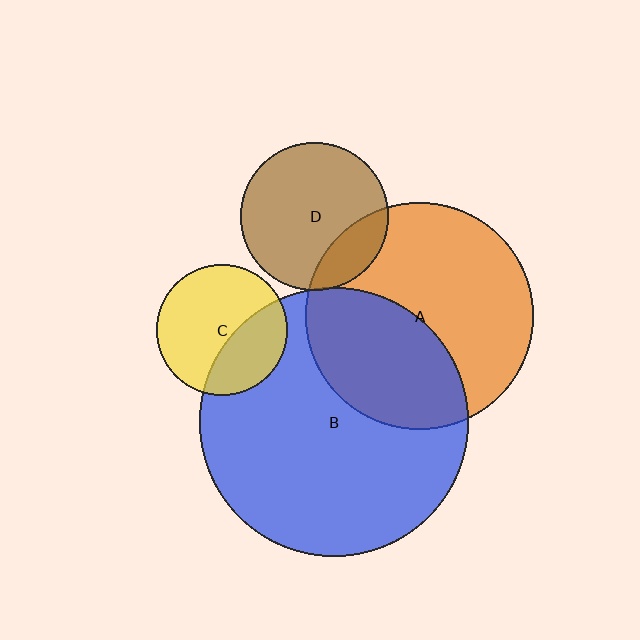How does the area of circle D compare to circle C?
Approximately 1.3 times.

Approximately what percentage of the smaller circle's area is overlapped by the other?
Approximately 40%.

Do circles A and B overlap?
Yes.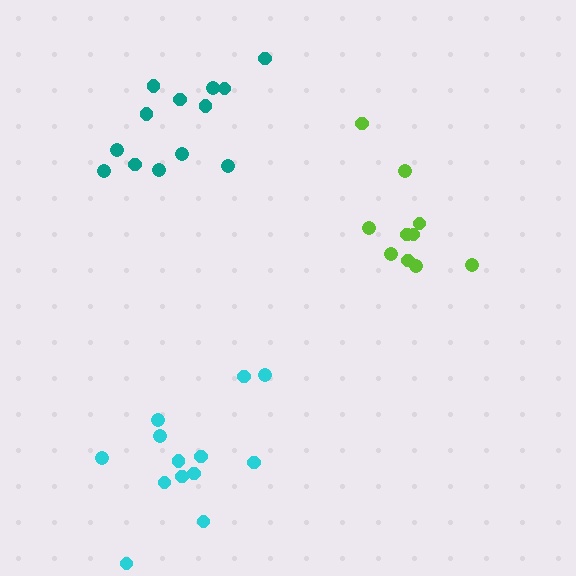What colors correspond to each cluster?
The clusters are colored: teal, lime, cyan.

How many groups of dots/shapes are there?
There are 3 groups.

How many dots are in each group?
Group 1: 13 dots, Group 2: 10 dots, Group 3: 13 dots (36 total).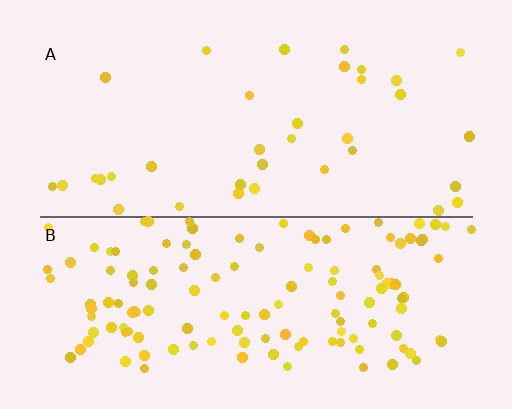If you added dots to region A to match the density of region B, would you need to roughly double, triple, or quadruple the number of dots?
Approximately quadruple.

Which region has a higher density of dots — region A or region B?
B (the bottom).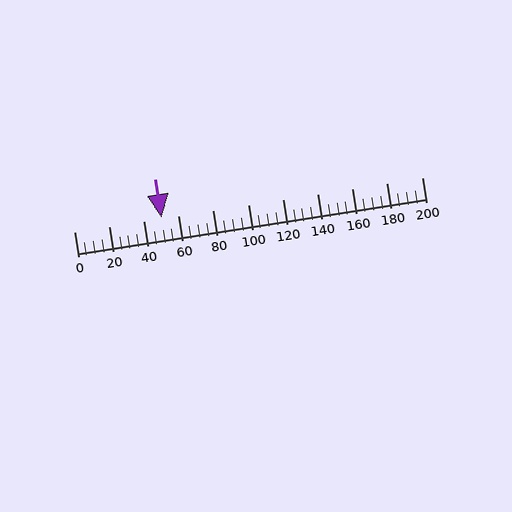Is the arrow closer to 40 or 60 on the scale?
The arrow is closer to 60.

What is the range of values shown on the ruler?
The ruler shows values from 0 to 200.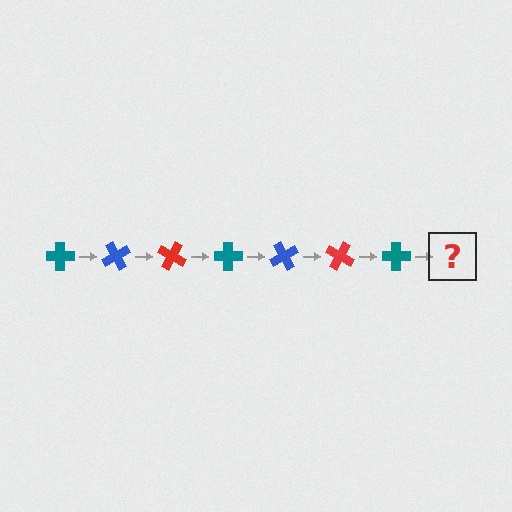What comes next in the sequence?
The next element should be a blue cross, rotated 420 degrees from the start.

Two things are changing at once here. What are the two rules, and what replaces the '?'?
The two rules are that it rotates 60 degrees each step and the color cycles through teal, blue, and red. The '?' should be a blue cross, rotated 420 degrees from the start.